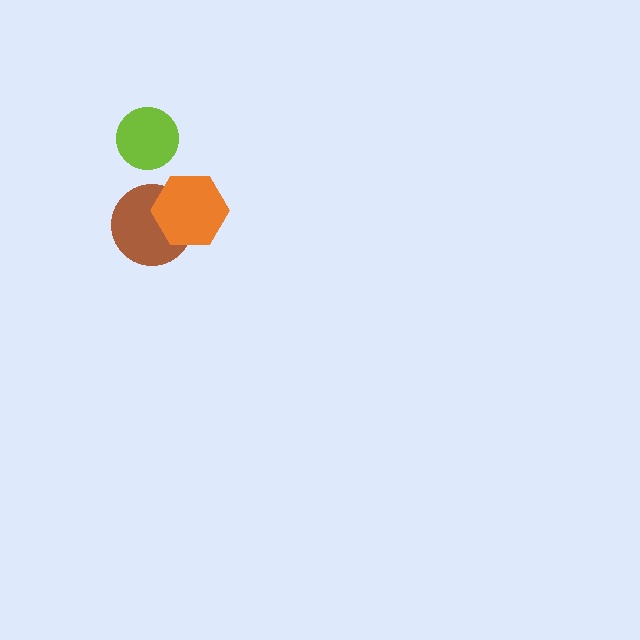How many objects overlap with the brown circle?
1 object overlaps with the brown circle.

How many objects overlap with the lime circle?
0 objects overlap with the lime circle.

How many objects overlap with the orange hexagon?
1 object overlaps with the orange hexagon.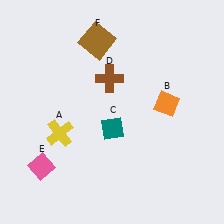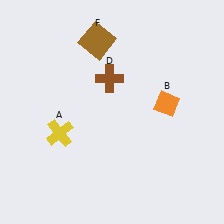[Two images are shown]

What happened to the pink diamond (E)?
The pink diamond (E) was removed in Image 2. It was in the bottom-left area of Image 1.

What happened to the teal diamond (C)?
The teal diamond (C) was removed in Image 2. It was in the bottom-right area of Image 1.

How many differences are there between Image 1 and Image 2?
There are 2 differences between the two images.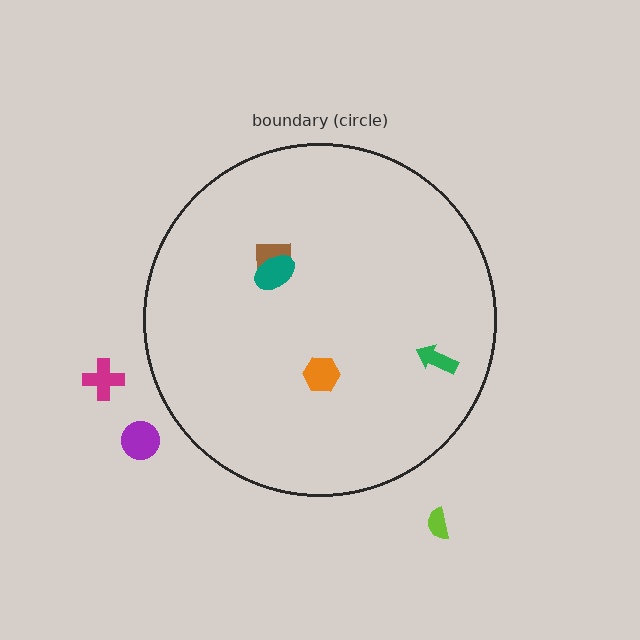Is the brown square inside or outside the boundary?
Inside.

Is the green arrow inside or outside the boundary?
Inside.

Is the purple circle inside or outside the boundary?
Outside.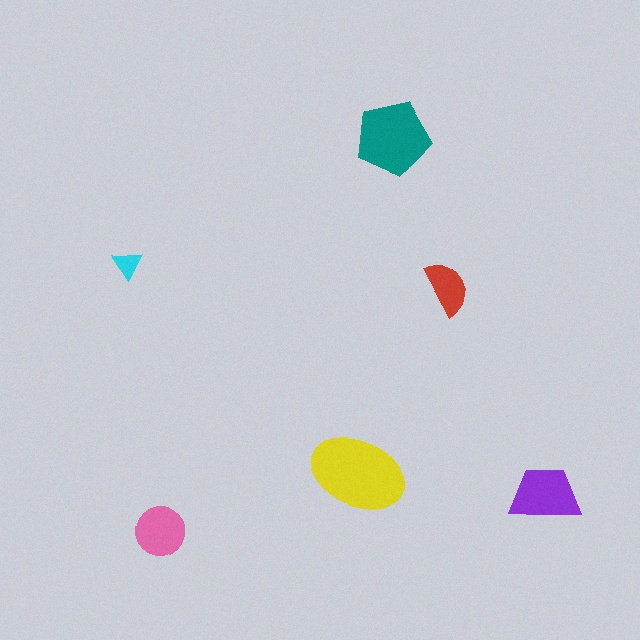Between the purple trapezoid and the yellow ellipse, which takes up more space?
The yellow ellipse.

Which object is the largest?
The yellow ellipse.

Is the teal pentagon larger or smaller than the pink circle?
Larger.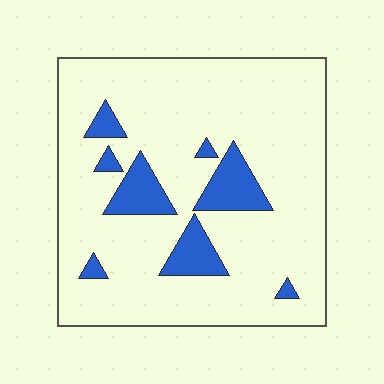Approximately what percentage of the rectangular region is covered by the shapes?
Approximately 15%.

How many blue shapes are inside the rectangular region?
8.